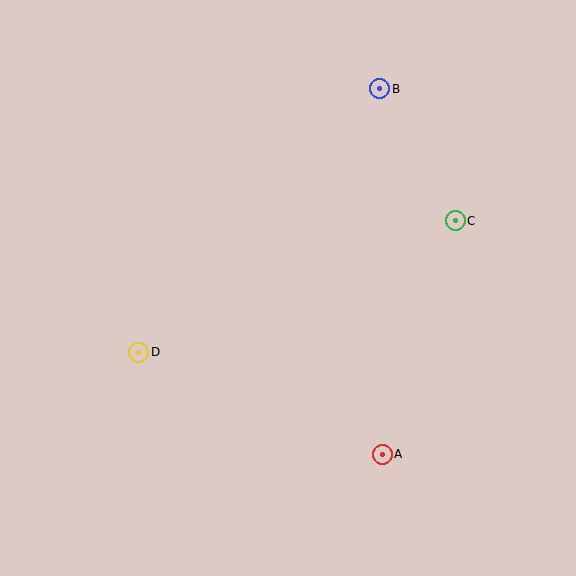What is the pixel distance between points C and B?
The distance between C and B is 152 pixels.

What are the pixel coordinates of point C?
Point C is at (455, 221).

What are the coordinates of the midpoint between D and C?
The midpoint between D and C is at (297, 287).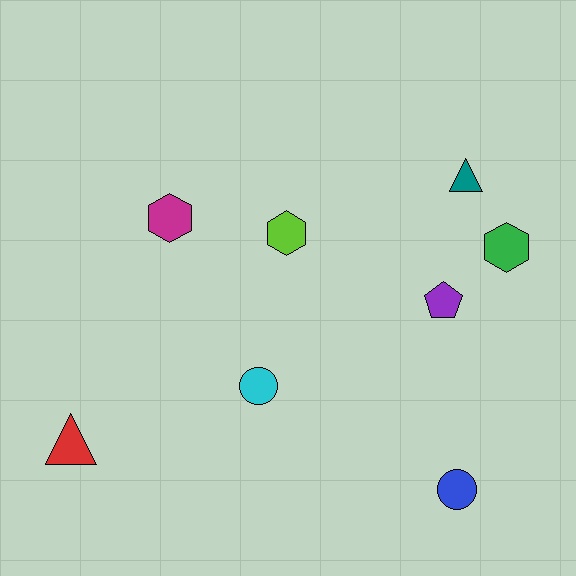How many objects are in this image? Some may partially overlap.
There are 8 objects.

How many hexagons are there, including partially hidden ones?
There are 3 hexagons.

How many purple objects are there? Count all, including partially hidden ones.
There is 1 purple object.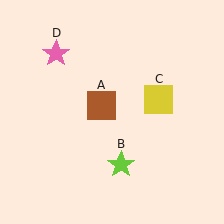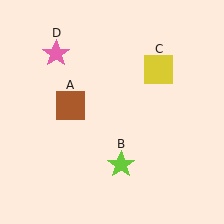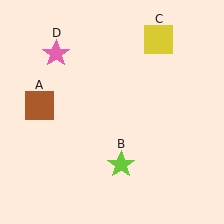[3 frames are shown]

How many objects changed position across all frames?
2 objects changed position: brown square (object A), yellow square (object C).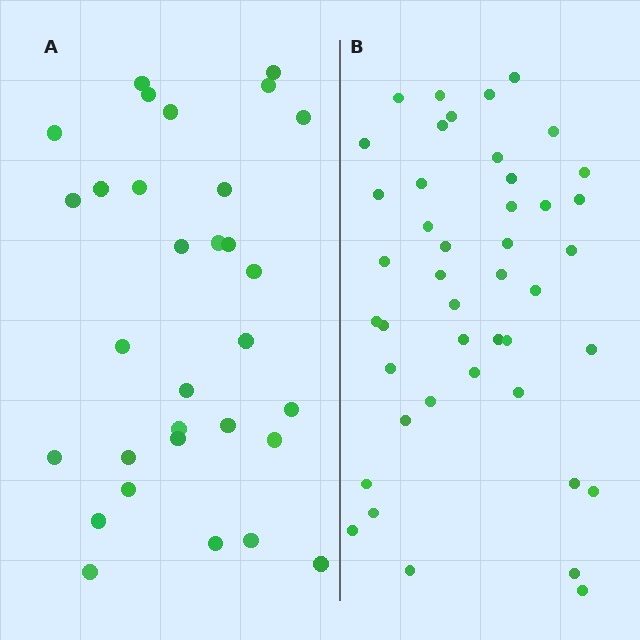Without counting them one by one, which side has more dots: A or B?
Region B (the right region) has more dots.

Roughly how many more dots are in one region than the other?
Region B has approximately 15 more dots than region A.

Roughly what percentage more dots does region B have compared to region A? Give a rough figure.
About 40% more.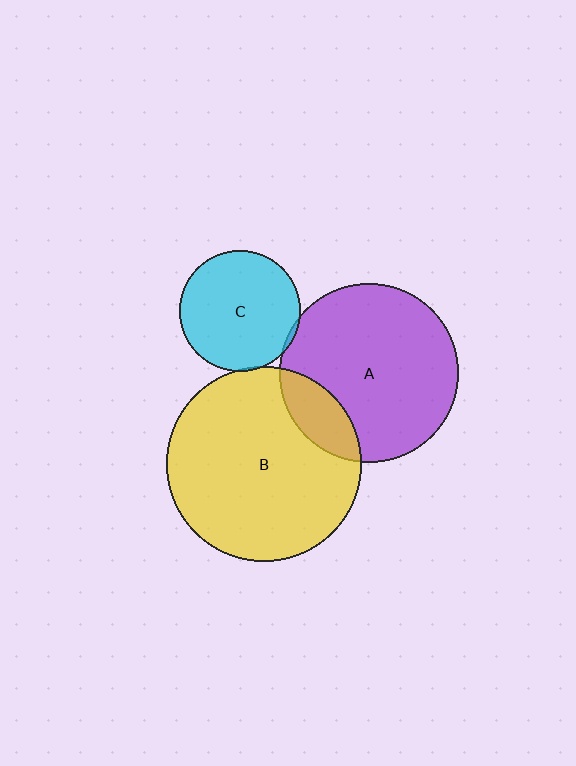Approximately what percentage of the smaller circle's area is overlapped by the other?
Approximately 5%.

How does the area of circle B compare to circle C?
Approximately 2.6 times.